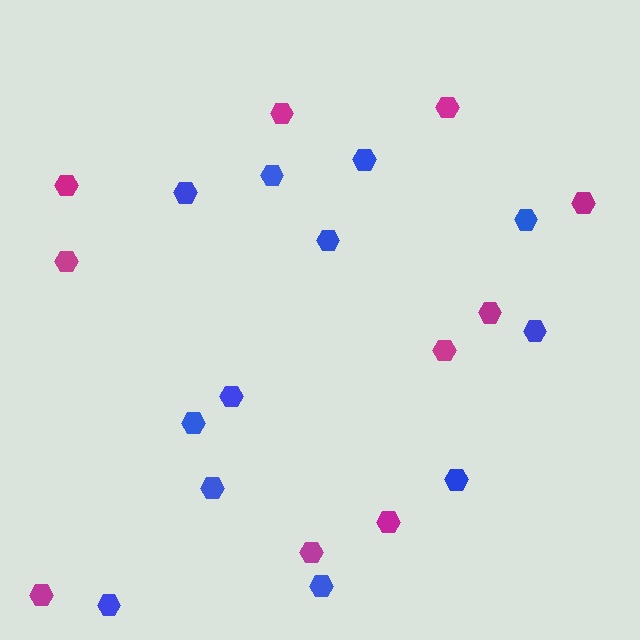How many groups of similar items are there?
There are 2 groups: one group of blue hexagons (12) and one group of magenta hexagons (10).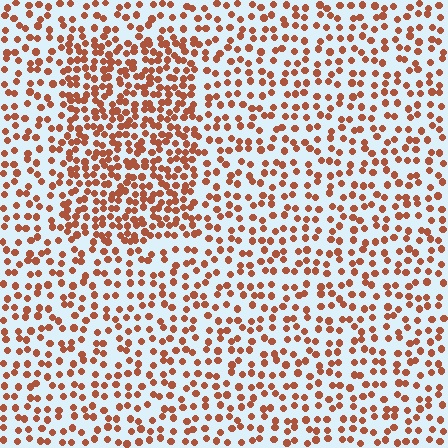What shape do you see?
I see a rectangle.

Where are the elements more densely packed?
The elements are more densely packed inside the rectangle boundary.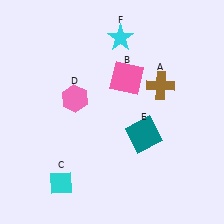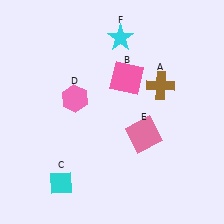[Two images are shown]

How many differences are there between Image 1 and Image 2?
There is 1 difference between the two images.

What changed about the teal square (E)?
In Image 1, E is teal. In Image 2, it changed to pink.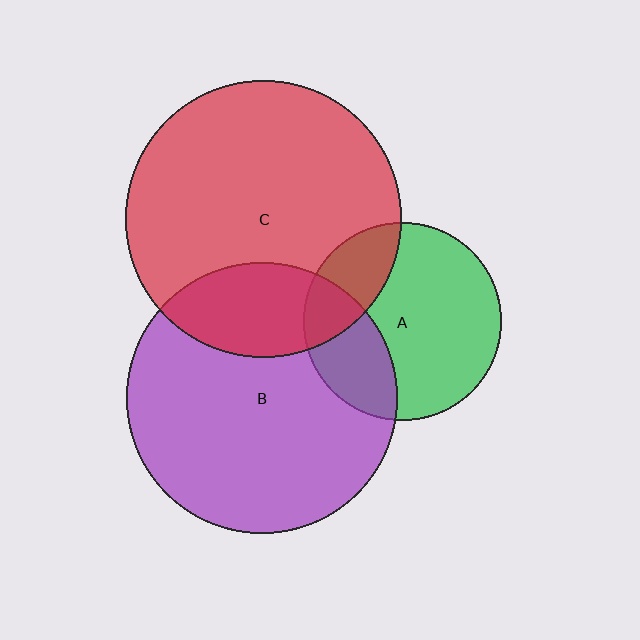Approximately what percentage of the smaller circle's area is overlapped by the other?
Approximately 25%.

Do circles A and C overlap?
Yes.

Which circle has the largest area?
Circle C (red).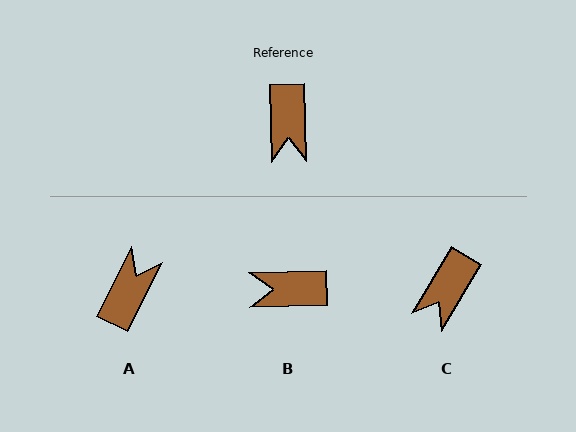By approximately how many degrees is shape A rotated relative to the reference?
Approximately 151 degrees counter-clockwise.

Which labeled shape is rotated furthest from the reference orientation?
A, about 151 degrees away.